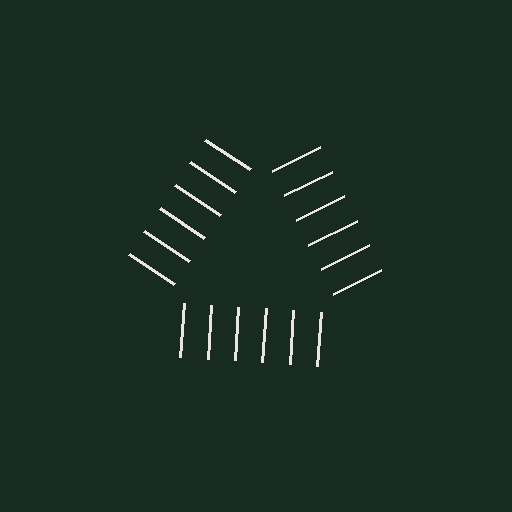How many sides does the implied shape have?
3 sides — the line-ends trace a triangle.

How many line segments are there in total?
18 — 6 along each of the 3 edges.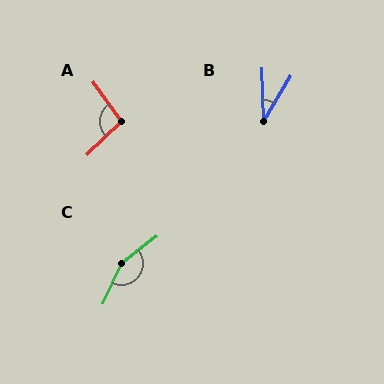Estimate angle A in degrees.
Approximately 98 degrees.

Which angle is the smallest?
B, at approximately 32 degrees.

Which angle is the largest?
C, at approximately 152 degrees.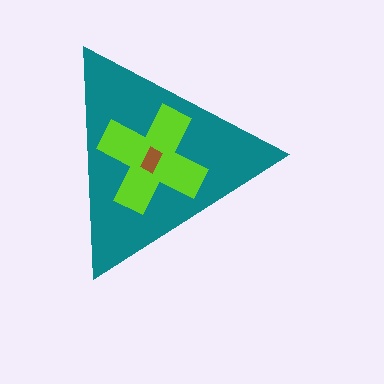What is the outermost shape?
The teal triangle.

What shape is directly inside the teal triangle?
The lime cross.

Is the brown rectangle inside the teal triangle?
Yes.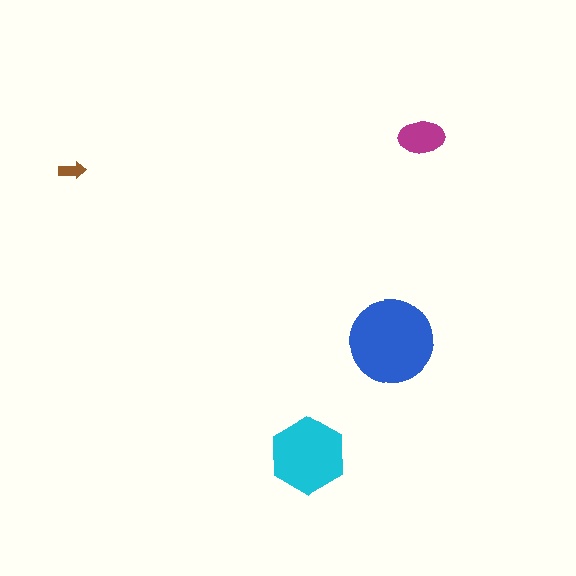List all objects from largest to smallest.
The blue circle, the cyan hexagon, the magenta ellipse, the brown arrow.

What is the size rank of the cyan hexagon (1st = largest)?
2nd.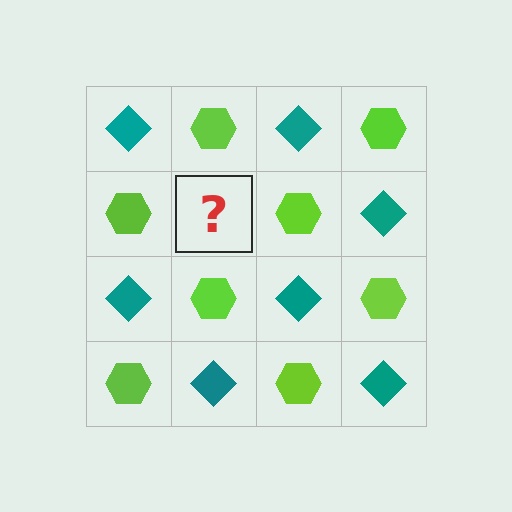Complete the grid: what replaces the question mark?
The question mark should be replaced with a teal diamond.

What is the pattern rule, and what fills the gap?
The rule is that it alternates teal diamond and lime hexagon in a checkerboard pattern. The gap should be filled with a teal diamond.